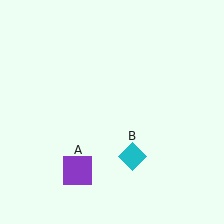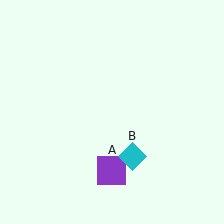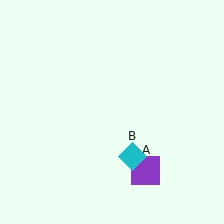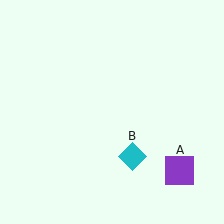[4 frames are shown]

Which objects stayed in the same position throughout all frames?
Cyan diamond (object B) remained stationary.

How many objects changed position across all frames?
1 object changed position: purple square (object A).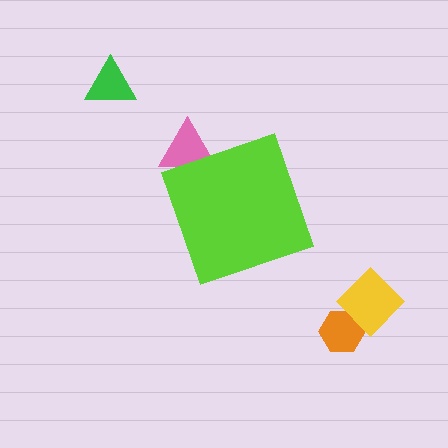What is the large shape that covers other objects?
A lime diamond.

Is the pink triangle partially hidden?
Yes, the pink triangle is partially hidden behind the lime diamond.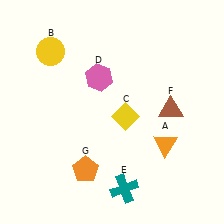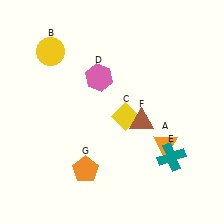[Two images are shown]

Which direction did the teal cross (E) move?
The teal cross (E) moved right.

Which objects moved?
The objects that moved are: the teal cross (E), the brown triangle (F).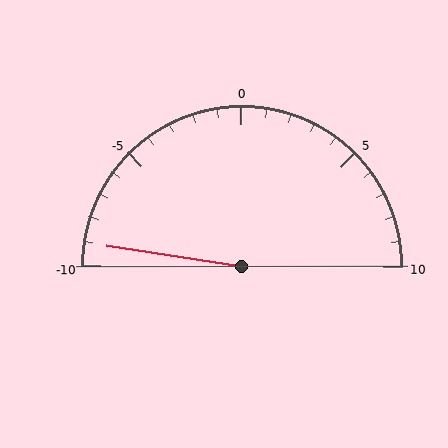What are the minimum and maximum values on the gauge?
The gauge ranges from -10 to 10.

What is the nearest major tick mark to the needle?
The nearest major tick mark is -10.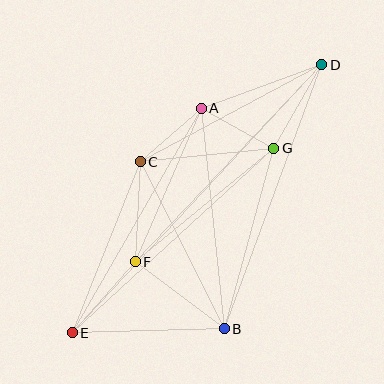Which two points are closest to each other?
Points A and C are closest to each other.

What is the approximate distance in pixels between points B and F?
The distance between B and F is approximately 111 pixels.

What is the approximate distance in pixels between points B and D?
The distance between B and D is approximately 282 pixels.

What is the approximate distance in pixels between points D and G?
The distance between D and G is approximately 96 pixels.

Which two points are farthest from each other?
Points D and E are farthest from each other.